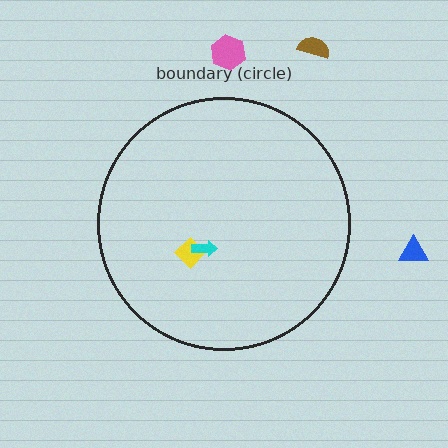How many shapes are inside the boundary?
2 inside, 3 outside.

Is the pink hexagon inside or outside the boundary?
Outside.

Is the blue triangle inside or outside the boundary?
Outside.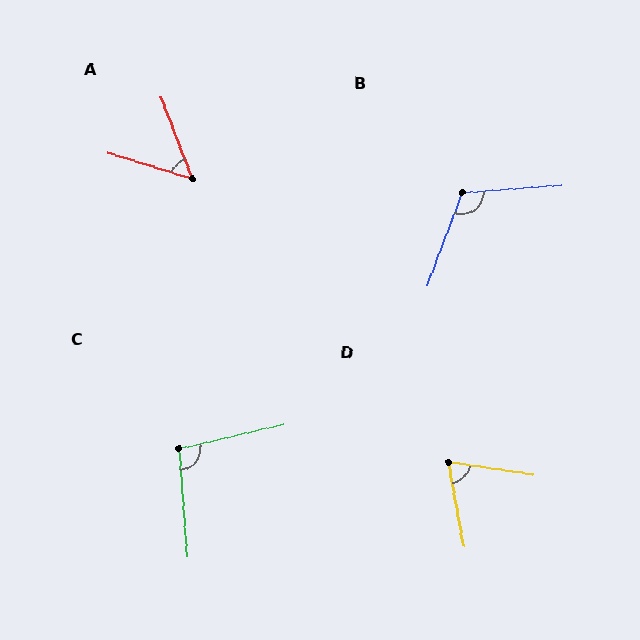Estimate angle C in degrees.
Approximately 98 degrees.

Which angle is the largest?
B, at approximately 115 degrees.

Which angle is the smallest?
A, at approximately 52 degrees.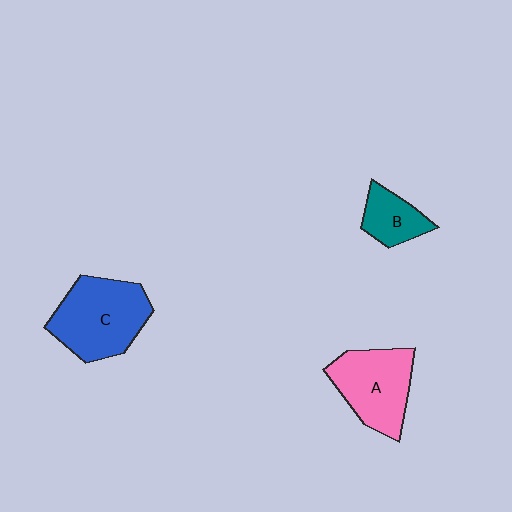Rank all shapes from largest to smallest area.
From largest to smallest: C (blue), A (pink), B (teal).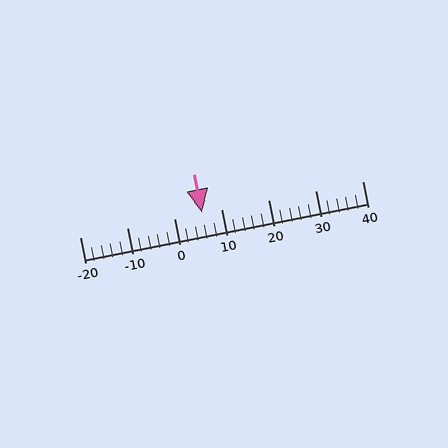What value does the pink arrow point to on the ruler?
The pink arrow points to approximately 6.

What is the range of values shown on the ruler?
The ruler shows values from -20 to 40.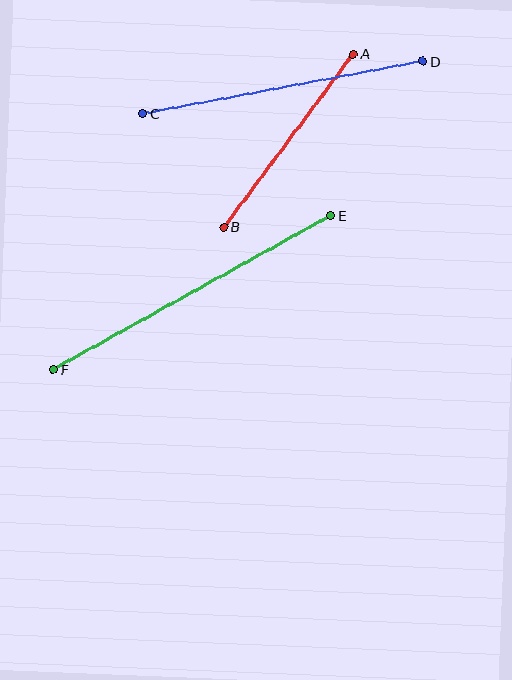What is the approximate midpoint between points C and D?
The midpoint is at approximately (283, 87) pixels.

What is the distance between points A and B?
The distance is approximately 216 pixels.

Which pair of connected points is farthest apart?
Points E and F are farthest apart.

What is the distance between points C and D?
The distance is approximately 285 pixels.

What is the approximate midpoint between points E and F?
The midpoint is at approximately (192, 293) pixels.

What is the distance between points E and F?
The distance is approximately 317 pixels.